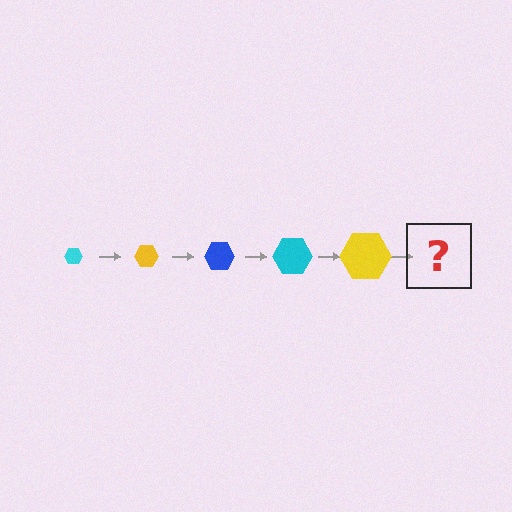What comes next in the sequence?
The next element should be a blue hexagon, larger than the previous one.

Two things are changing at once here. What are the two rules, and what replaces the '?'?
The two rules are that the hexagon grows larger each step and the color cycles through cyan, yellow, and blue. The '?' should be a blue hexagon, larger than the previous one.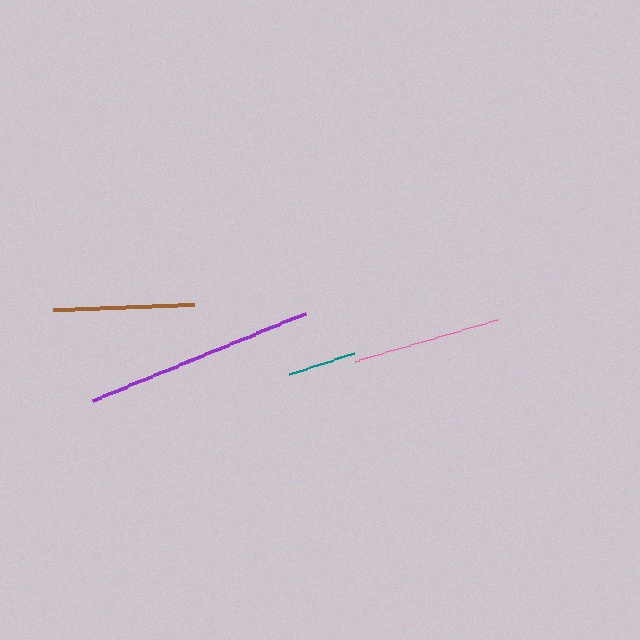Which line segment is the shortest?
The teal line is the shortest at approximately 69 pixels.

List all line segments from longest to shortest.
From longest to shortest: purple, pink, brown, teal.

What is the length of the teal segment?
The teal segment is approximately 69 pixels long.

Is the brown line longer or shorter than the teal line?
The brown line is longer than the teal line.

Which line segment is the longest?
The purple line is the longest at approximately 230 pixels.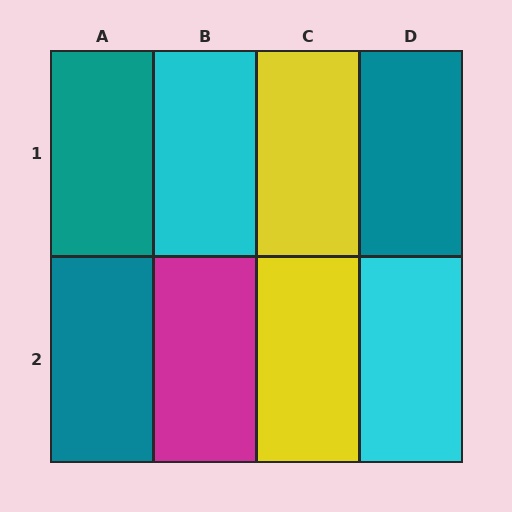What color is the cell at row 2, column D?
Cyan.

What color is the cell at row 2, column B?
Magenta.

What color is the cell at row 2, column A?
Teal.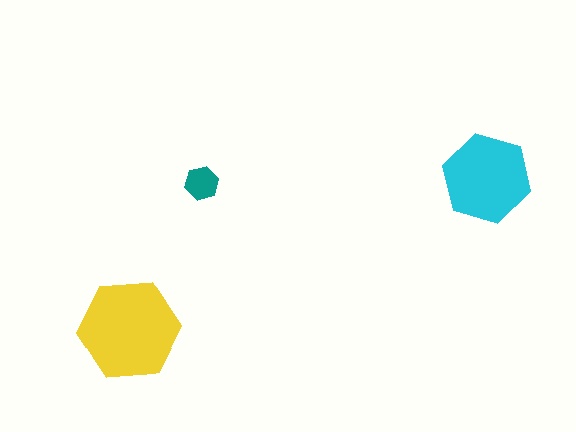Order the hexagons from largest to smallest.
the yellow one, the cyan one, the teal one.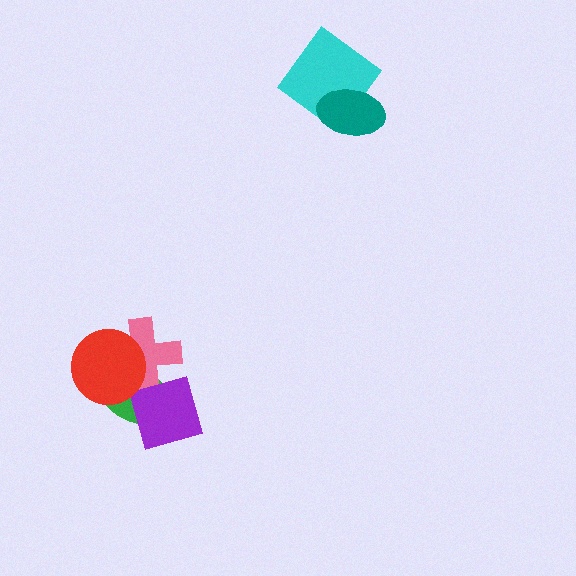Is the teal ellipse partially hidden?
No, no other shape covers it.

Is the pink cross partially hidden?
Yes, it is partially covered by another shape.